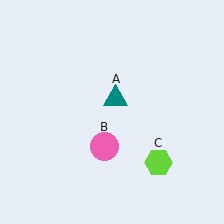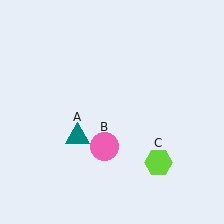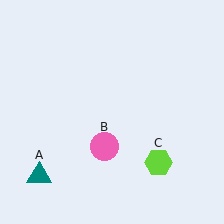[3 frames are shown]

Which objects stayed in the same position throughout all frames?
Pink circle (object B) and lime hexagon (object C) remained stationary.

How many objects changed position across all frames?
1 object changed position: teal triangle (object A).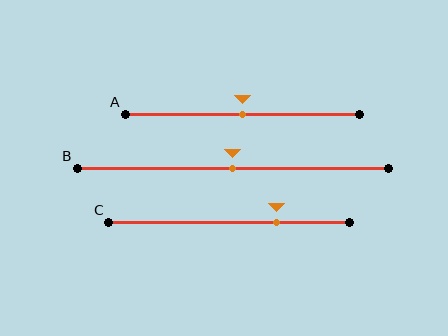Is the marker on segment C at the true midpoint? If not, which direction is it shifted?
No, the marker on segment C is shifted to the right by about 19% of the segment length.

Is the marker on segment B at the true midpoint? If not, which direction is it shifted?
Yes, the marker on segment B is at the true midpoint.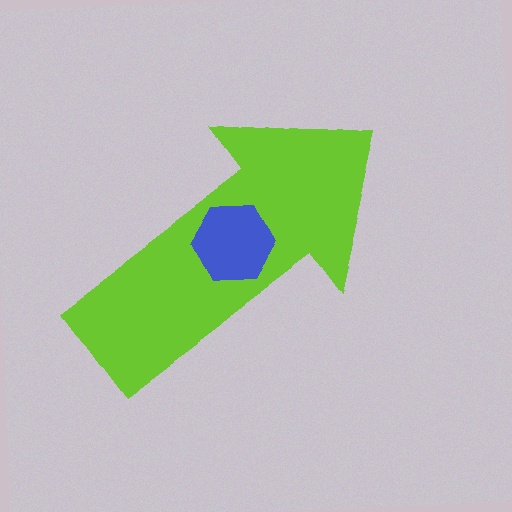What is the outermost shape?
The lime arrow.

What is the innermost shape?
The blue hexagon.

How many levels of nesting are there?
2.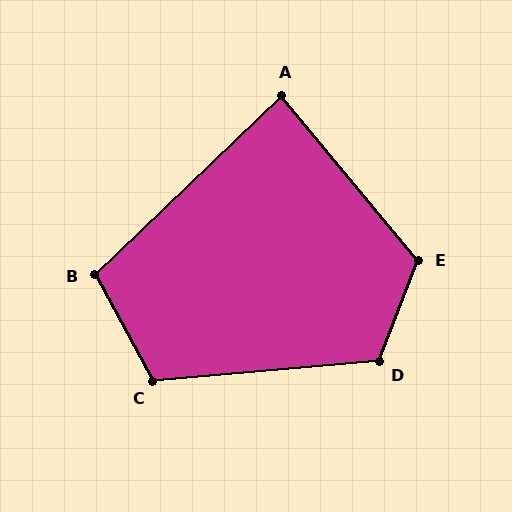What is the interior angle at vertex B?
Approximately 105 degrees (obtuse).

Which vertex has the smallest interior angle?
A, at approximately 86 degrees.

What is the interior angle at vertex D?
Approximately 116 degrees (obtuse).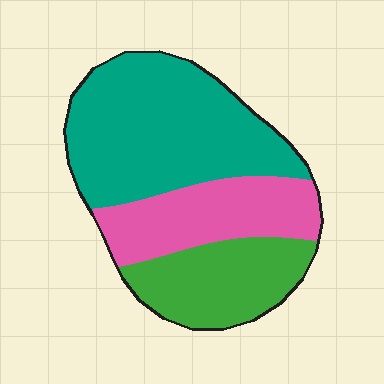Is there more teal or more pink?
Teal.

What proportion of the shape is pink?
Pink takes up about one quarter (1/4) of the shape.